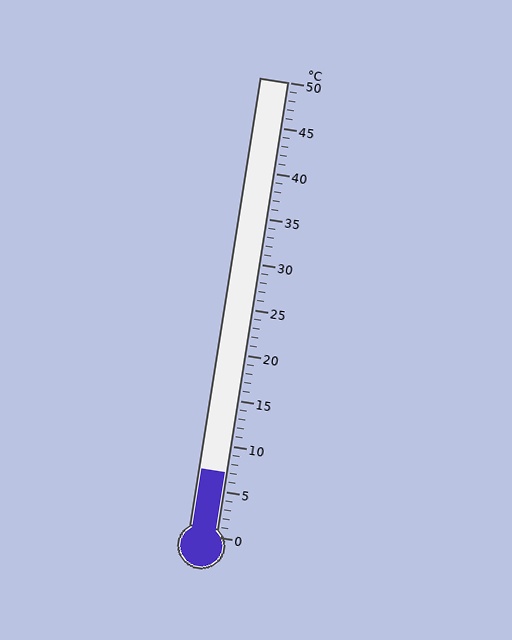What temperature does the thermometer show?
The thermometer shows approximately 7°C.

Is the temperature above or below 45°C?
The temperature is below 45°C.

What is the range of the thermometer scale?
The thermometer scale ranges from 0°C to 50°C.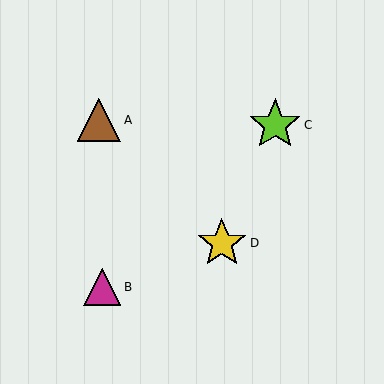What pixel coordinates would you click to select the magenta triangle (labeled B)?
Click at (102, 287) to select the magenta triangle B.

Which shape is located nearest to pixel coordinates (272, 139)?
The lime star (labeled C) at (275, 125) is nearest to that location.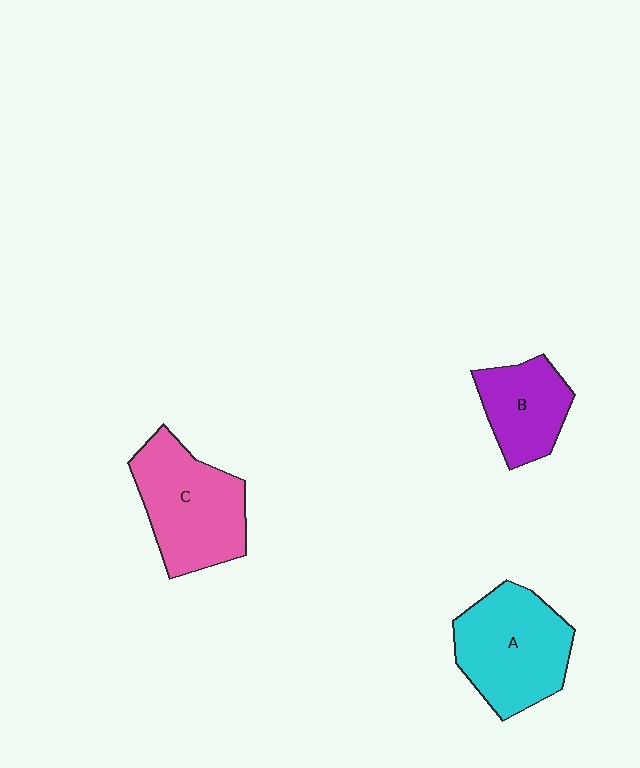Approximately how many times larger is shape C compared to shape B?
Approximately 1.5 times.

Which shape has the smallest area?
Shape B (purple).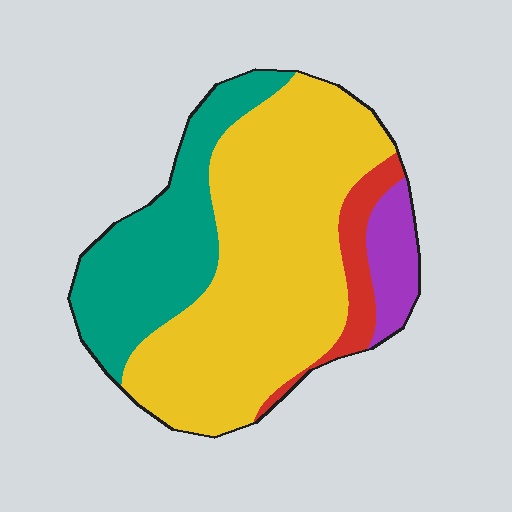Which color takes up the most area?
Yellow, at roughly 60%.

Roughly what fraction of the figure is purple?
Purple covers 7% of the figure.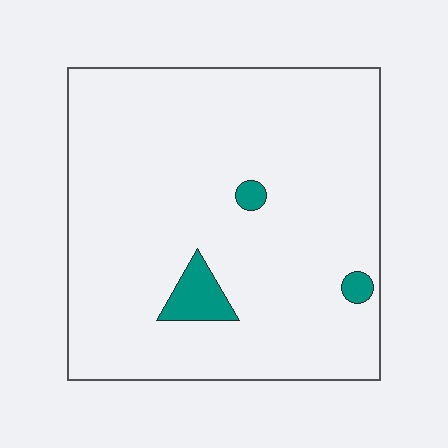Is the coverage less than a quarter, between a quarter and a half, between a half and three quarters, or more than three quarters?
Less than a quarter.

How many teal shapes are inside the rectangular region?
3.